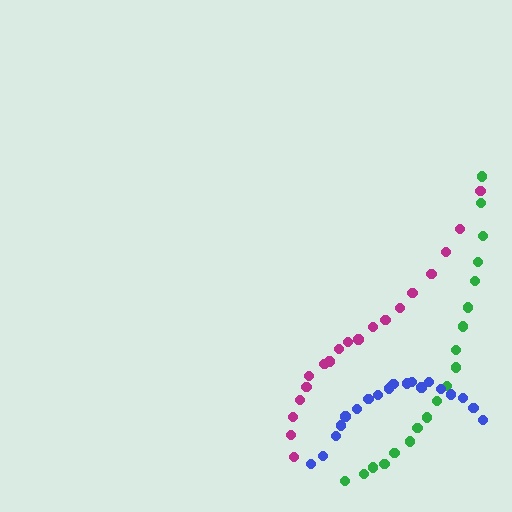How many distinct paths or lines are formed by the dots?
There are 3 distinct paths.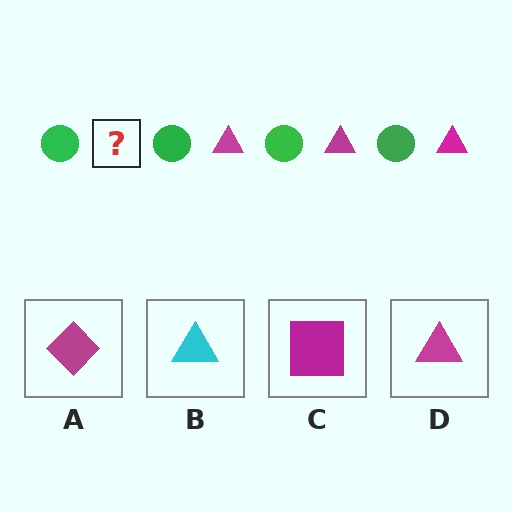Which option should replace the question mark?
Option D.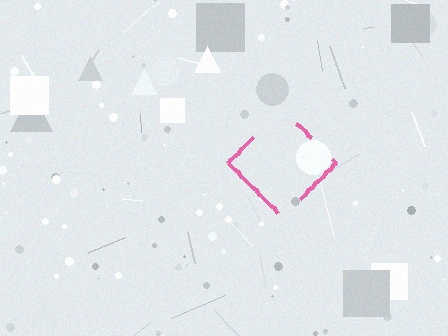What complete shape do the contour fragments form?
The contour fragments form a diamond.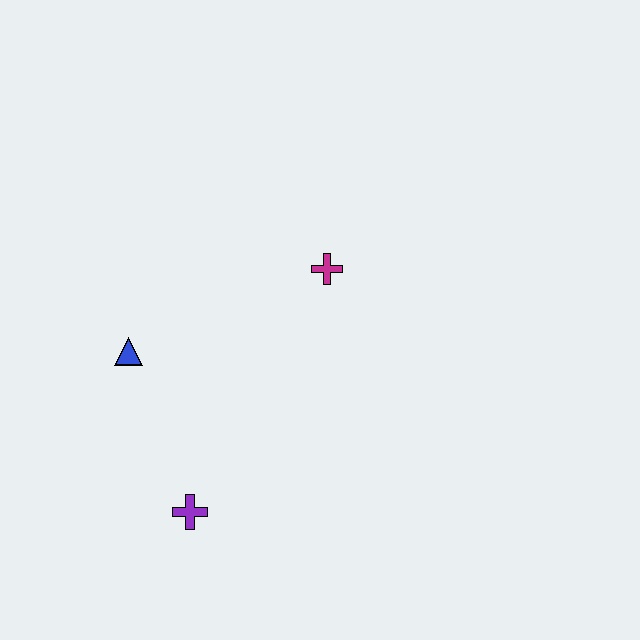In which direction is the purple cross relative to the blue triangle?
The purple cross is below the blue triangle.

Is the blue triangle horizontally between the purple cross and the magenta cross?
No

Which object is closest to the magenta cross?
The blue triangle is closest to the magenta cross.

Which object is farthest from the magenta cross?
The purple cross is farthest from the magenta cross.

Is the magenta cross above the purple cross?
Yes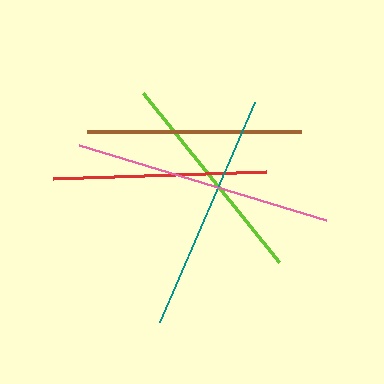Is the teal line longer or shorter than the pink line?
The pink line is longer than the teal line.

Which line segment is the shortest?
The red line is the shortest at approximately 213 pixels.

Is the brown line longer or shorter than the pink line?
The pink line is longer than the brown line.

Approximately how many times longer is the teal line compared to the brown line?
The teal line is approximately 1.1 times the length of the brown line.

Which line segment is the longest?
The pink line is the longest at approximately 258 pixels.